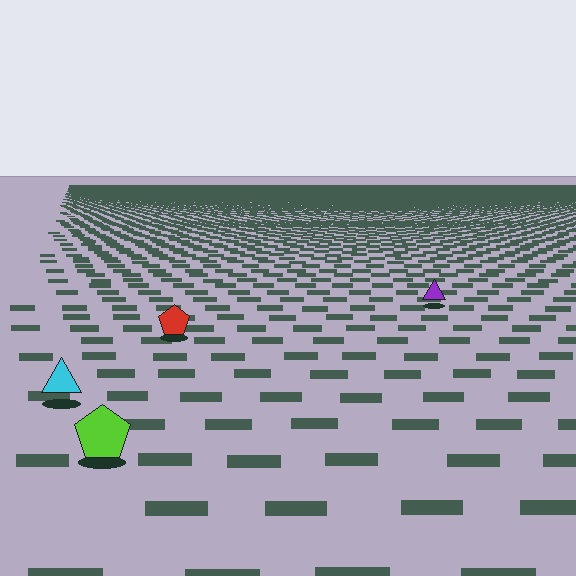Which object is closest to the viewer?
The lime pentagon is closest. The texture marks near it are larger and more spread out.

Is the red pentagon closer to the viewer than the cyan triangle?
No. The cyan triangle is closer — you can tell from the texture gradient: the ground texture is coarser near it.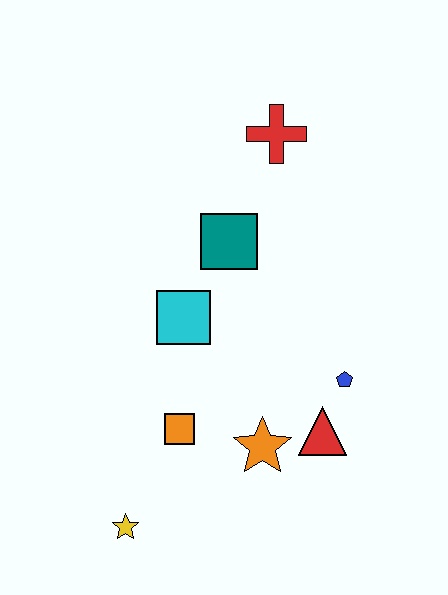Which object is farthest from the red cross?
The yellow star is farthest from the red cross.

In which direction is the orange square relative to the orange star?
The orange square is to the left of the orange star.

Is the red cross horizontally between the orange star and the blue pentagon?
Yes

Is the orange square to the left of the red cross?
Yes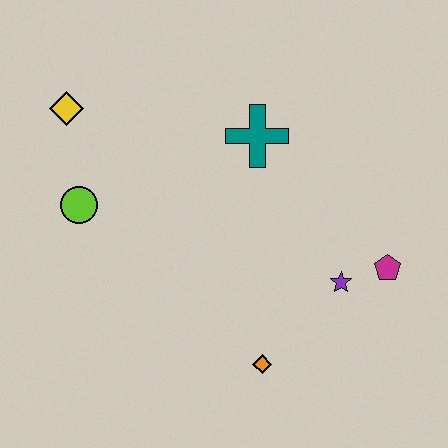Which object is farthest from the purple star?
The yellow diamond is farthest from the purple star.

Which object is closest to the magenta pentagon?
The purple star is closest to the magenta pentagon.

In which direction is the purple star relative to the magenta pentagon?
The purple star is to the left of the magenta pentagon.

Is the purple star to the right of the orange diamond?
Yes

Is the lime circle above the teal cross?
No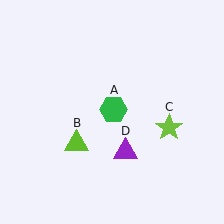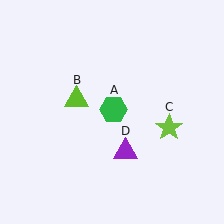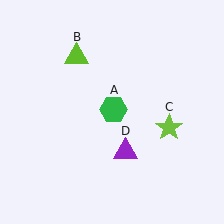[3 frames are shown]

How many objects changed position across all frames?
1 object changed position: lime triangle (object B).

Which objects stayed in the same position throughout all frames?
Green hexagon (object A) and lime star (object C) and purple triangle (object D) remained stationary.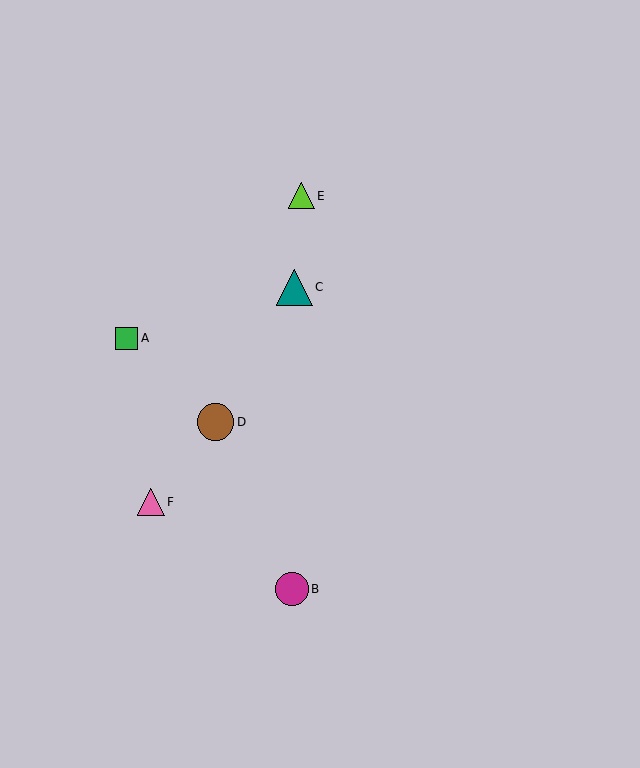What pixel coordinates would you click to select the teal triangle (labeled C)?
Click at (294, 287) to select the teal triangle C.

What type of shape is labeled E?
Shape E is a lime triangle.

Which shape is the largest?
The brown circle (labeled D) is the largest.